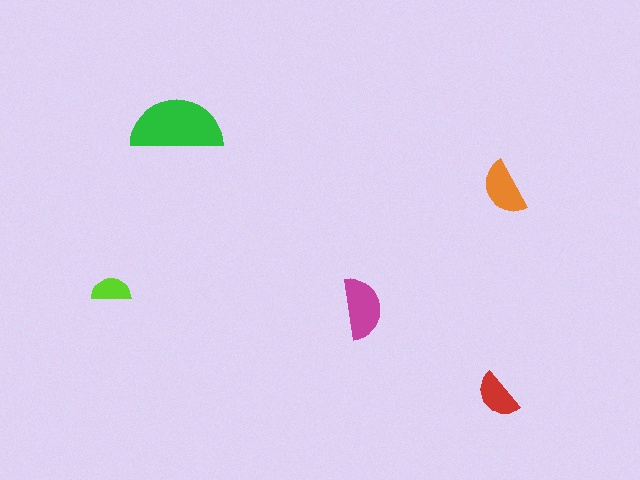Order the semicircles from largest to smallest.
the green one, the magenta one, the orange one, the red one, the lime one.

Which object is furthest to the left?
The lime semicircle is leftmost.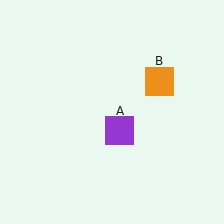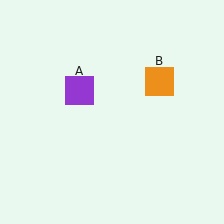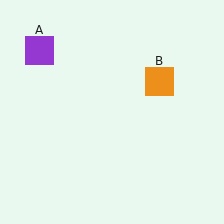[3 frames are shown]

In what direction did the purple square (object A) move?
The purple square (object A) moved up and to the left.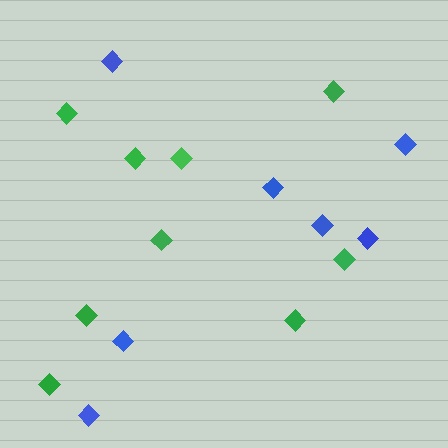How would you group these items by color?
There are 2 groups: one group of blue diamonds (7) and one group of green diamonds (9).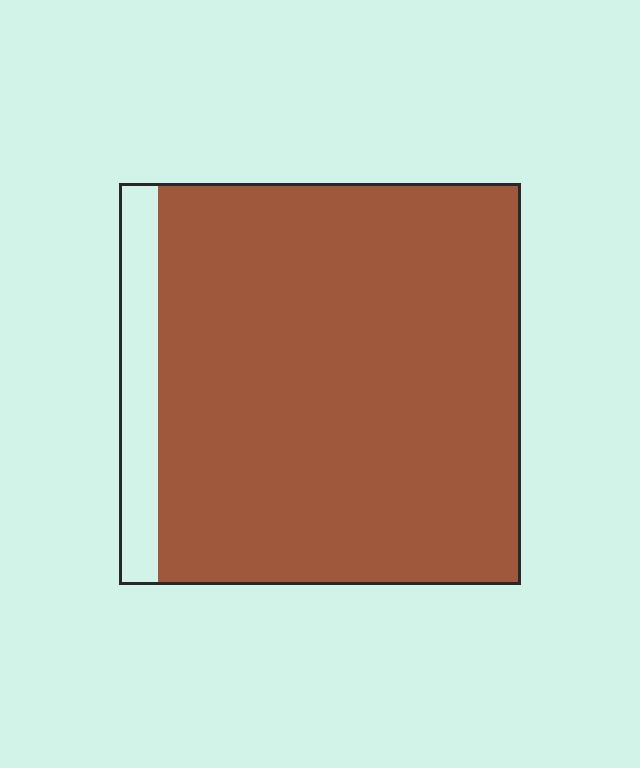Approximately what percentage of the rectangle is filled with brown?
Approximately 90%.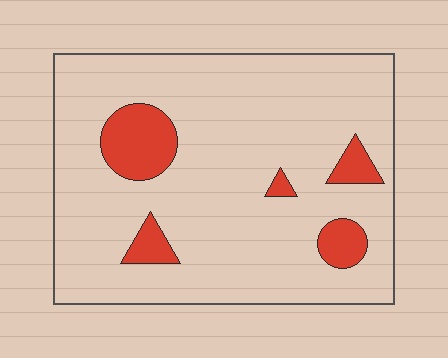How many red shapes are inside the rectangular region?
5.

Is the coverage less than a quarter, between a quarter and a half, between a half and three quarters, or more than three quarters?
Less than a quarter.